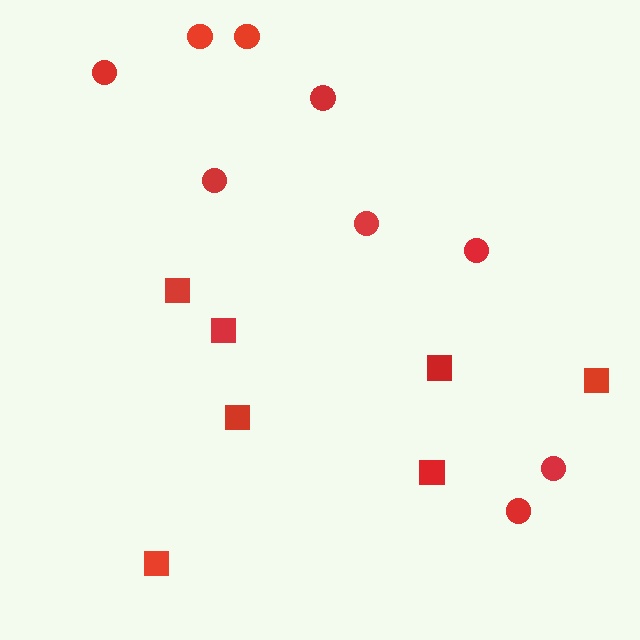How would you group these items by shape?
There are 2 groups: one group of circles (9) and one group of squares (7).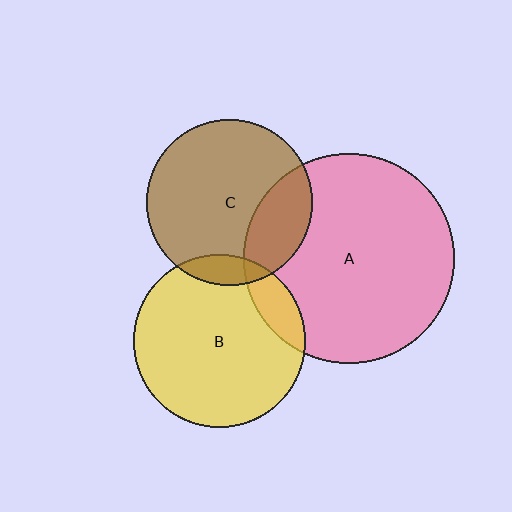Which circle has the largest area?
Circle A (pink).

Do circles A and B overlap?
Yes.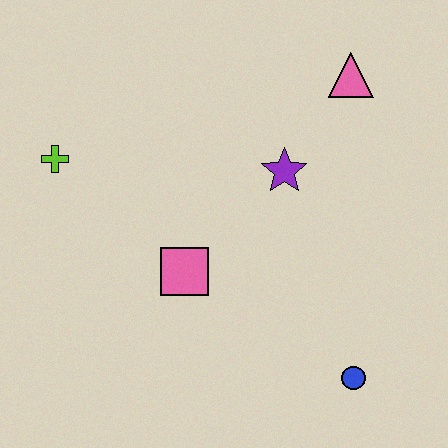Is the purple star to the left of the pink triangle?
Yes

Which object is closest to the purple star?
The pink triangle is closest to the purple star.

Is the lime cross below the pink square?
No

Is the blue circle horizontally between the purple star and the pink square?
No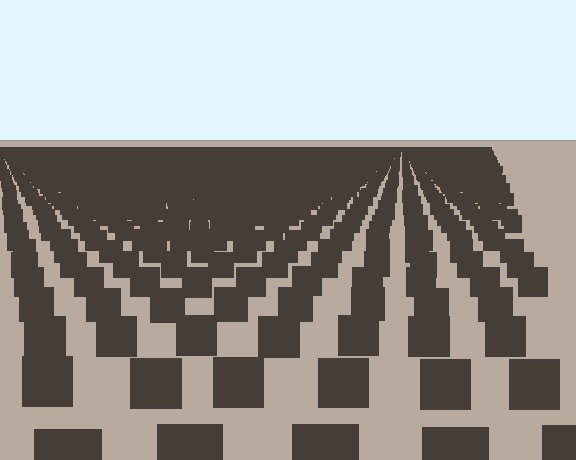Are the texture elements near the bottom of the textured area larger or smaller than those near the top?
Larger. Near the bottom, elements are closer to the viewer and appear at a bigger on-screen size.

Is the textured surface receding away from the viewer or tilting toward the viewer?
The surface is receding away from the viewer. Texture elements get smaller and denser toward the top.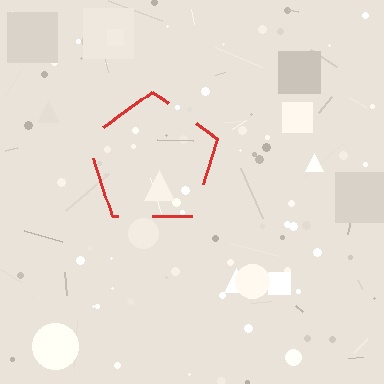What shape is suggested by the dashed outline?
The dashed outline suggests a pentagon.